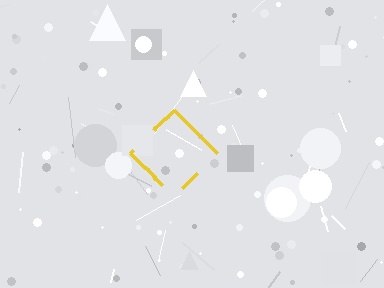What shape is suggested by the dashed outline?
The dashed outline suggests a diamond.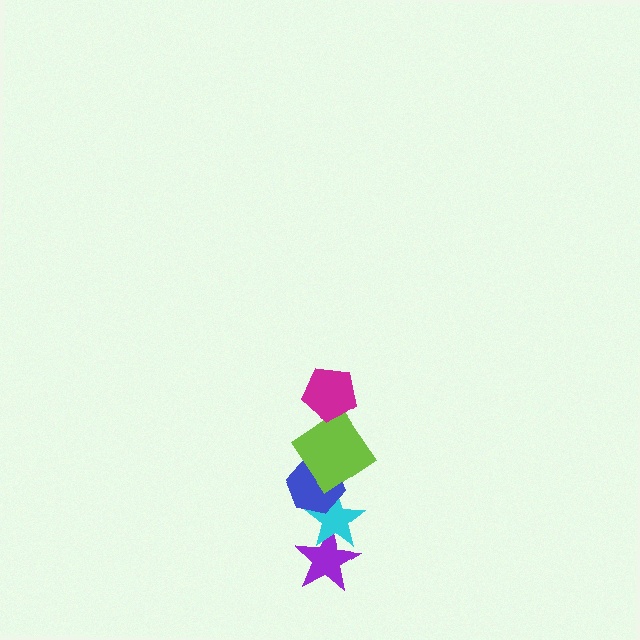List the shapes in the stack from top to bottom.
From top to bottom: the magenta pentagon, the lime diamond, the blue hexagon, the cyan star, the purple star.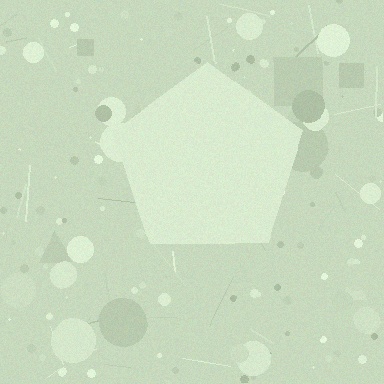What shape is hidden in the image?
A pentagon is hidden in the image.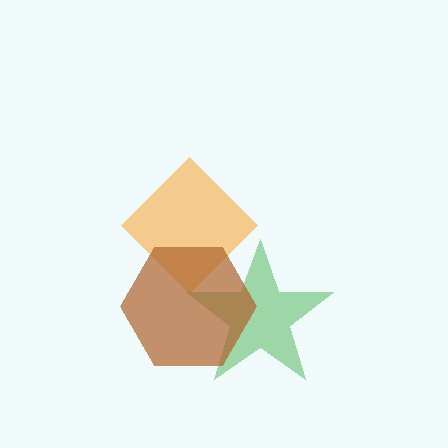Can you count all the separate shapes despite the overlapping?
Yes, there are 3 separate shapes.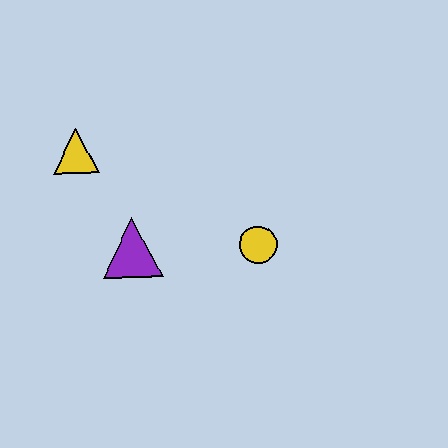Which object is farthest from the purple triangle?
The yellow circle is farthest from the purple triangle.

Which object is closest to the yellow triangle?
The purple triangle is closest to the yellow triangle.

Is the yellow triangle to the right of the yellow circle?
No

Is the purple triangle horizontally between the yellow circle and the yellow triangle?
Yes